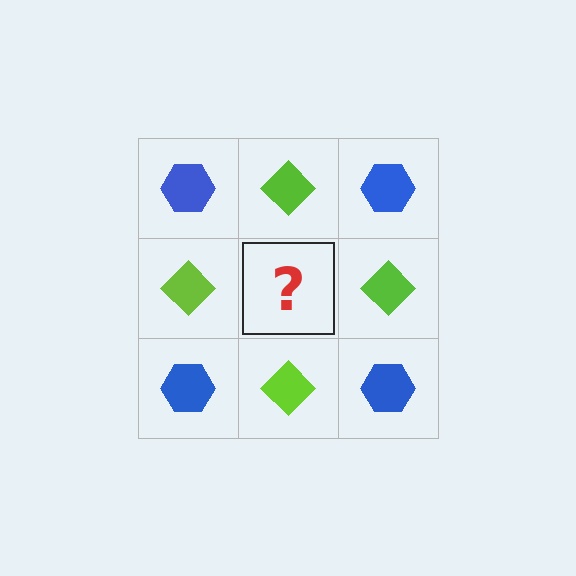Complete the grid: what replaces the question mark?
The question mark should be replaced with a blue hexagon.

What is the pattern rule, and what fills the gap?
The rule is that it alternates blue hexagon and lime diamond in a checkerboard pattern. The gap should be filled with a blue hexagon.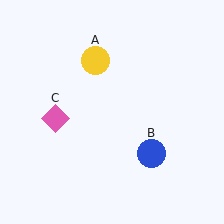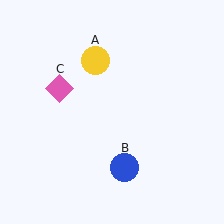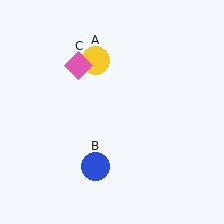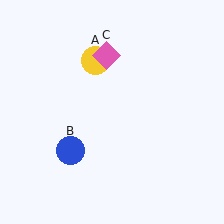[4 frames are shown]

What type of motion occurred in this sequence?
The blue circle (object B), pink diamond (object C) rotated clockwise around the center of the scene.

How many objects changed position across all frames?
2 objects changed position: blue circle (object B), pink diamond (object C).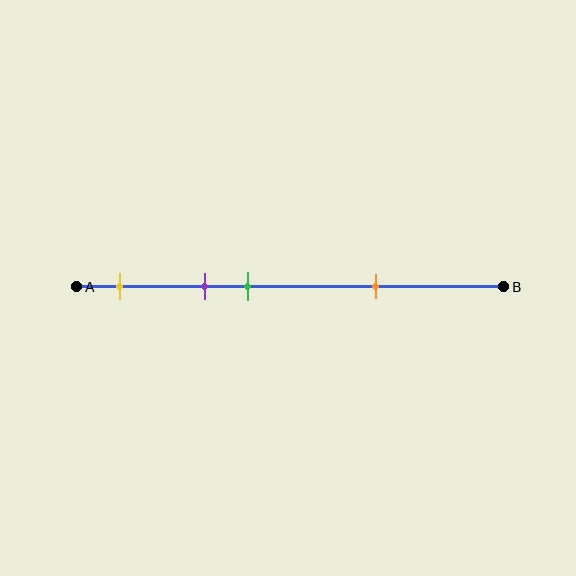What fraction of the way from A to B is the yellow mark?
The yellow mark is approximately 10% (0.1) of the way from A to B.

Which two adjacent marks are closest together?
The purple and green marks are the closest adjacent pair.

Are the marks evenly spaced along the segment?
No, the marks are not evenly spaced.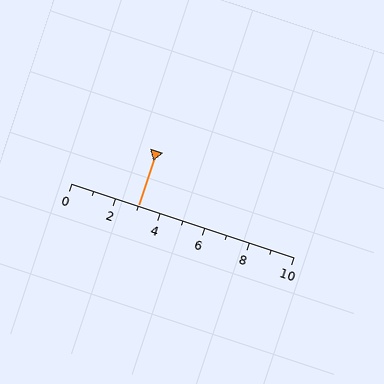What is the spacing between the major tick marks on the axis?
The major ticks are spaced 2 apart.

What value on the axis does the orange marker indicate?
The marker indicates approximately 3.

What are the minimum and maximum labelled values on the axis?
The axis runs from 0 to 10.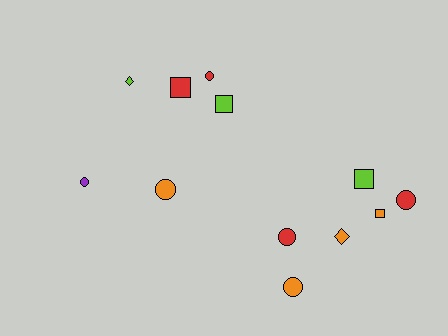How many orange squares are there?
There is 1 orange square.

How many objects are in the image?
There are 12 objects.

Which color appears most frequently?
Red, with 4 objects.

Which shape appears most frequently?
Circle, with 6 objects.